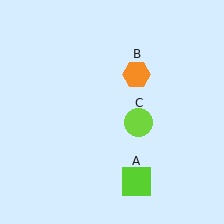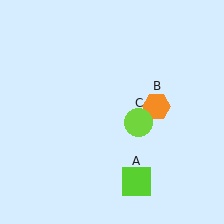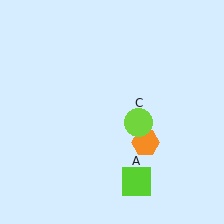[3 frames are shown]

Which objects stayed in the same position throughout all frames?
Lime square (object A) and lime circle (object C) remained stationary.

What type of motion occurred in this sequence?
The orange hexagon (object B) rotated clockwise around the center of the scene.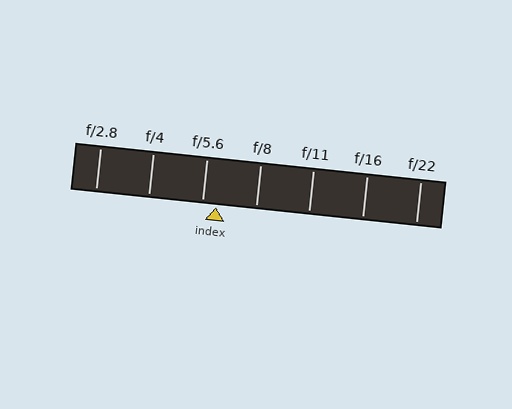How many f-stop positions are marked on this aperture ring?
There are 7 f-stop positions marked.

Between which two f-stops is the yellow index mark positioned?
The index mark is between f/5.6 and f/8.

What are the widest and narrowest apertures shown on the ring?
The widest aperture shown is f/2.8 and the narrowest is f/22.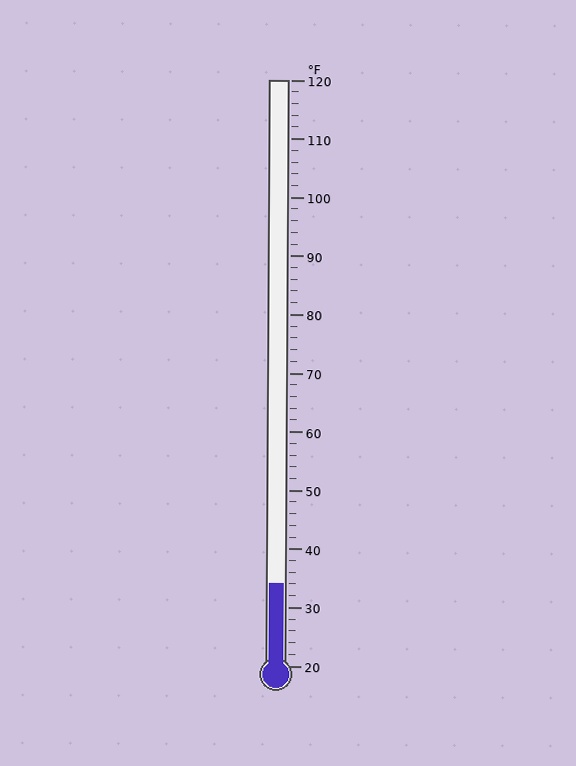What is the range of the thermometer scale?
The thermometer scale ranges from 20°F to 120°F.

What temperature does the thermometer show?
The thermometer shows approximately 34°F.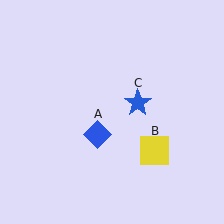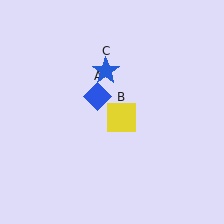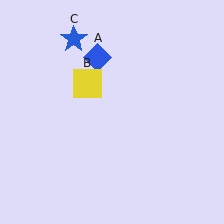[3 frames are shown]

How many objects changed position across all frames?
3 objects changed position: blue diamond (object A), yellow square (object B), blue star (object C).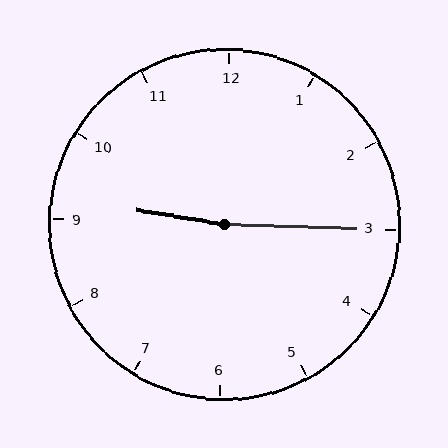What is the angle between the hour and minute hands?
Approximately 172 degrees.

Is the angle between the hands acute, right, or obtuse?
It is obtuse.